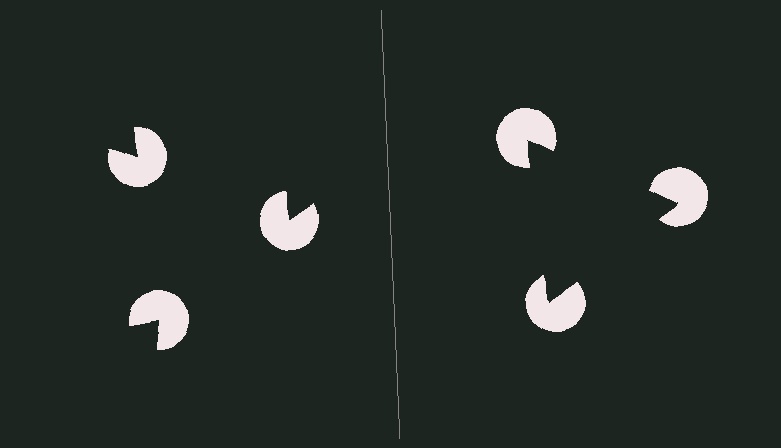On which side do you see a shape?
An illusory triangle appears on the right side. On the left side the wedge cuts are rotated, so no coherent shape forms.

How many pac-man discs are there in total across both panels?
6 — 3 on each side.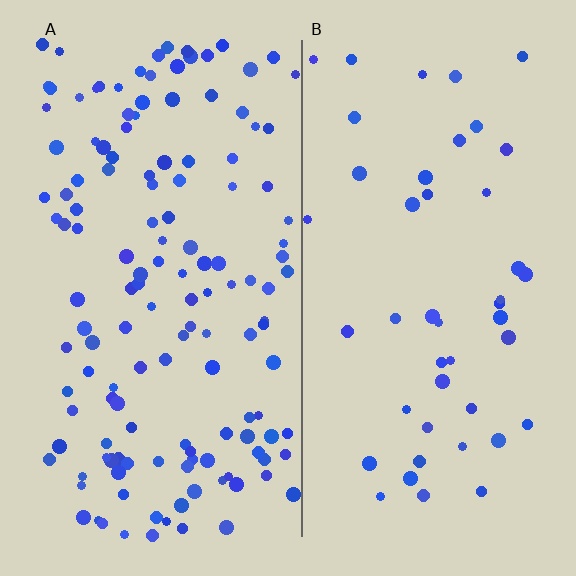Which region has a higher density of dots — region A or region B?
A (the left).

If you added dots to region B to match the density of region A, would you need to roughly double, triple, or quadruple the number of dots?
Approximately triple.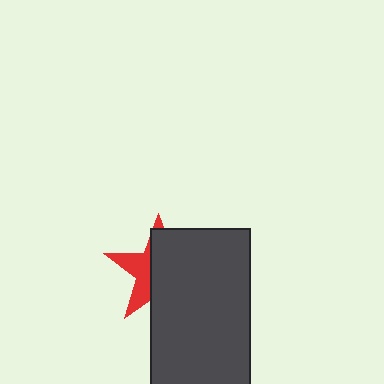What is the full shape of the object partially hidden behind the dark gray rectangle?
The partially hidden object is a red star.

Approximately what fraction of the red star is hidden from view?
Roughly 64% of the red star is hidden behind the dark gray rectangle.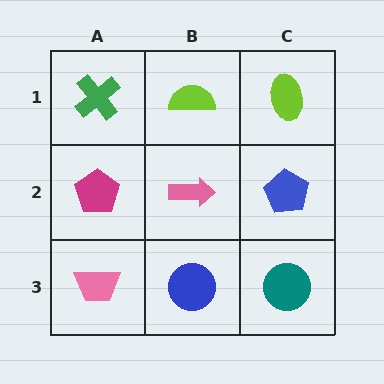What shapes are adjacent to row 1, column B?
A pink arrow (row 2, column B), a green cross (row 1, column A), a lime ellipse (row 1, column C).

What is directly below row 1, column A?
A magenta pentagon.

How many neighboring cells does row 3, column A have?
2.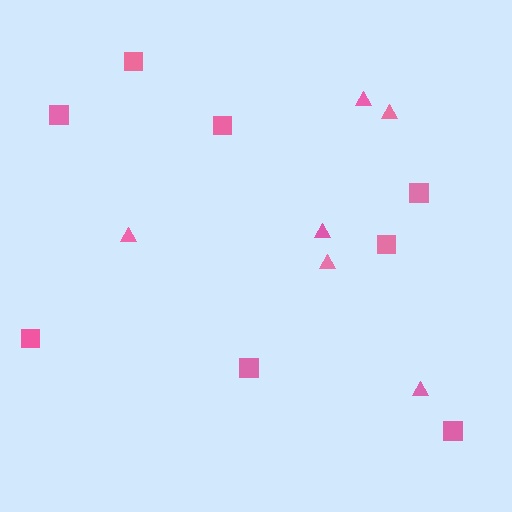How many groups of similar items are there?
There are 2 groups: one group of triangles (6) and one group of squares (8).